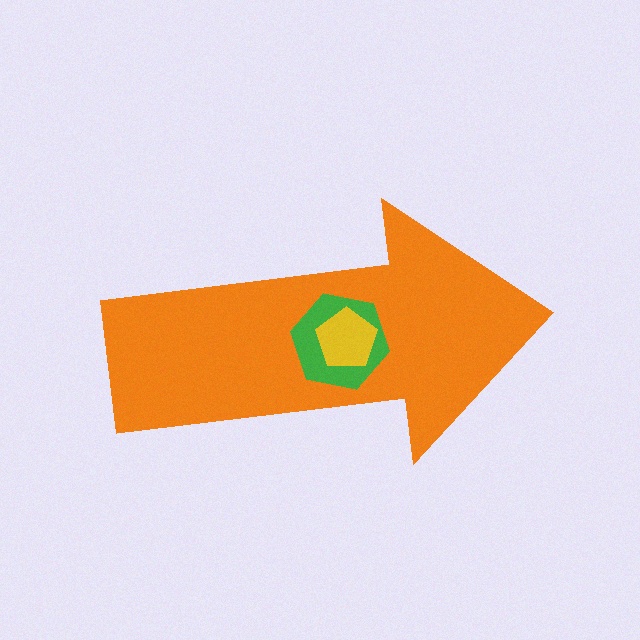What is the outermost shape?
The orange arrow.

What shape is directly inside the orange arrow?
The green hexagon.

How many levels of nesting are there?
3.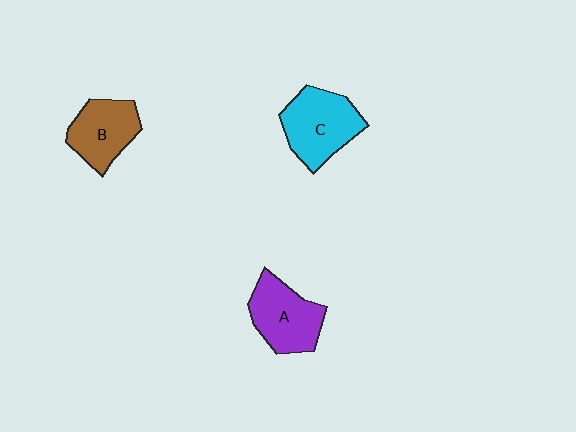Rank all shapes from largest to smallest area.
From largest to smallest: C (cyan), A (purple), B (brown).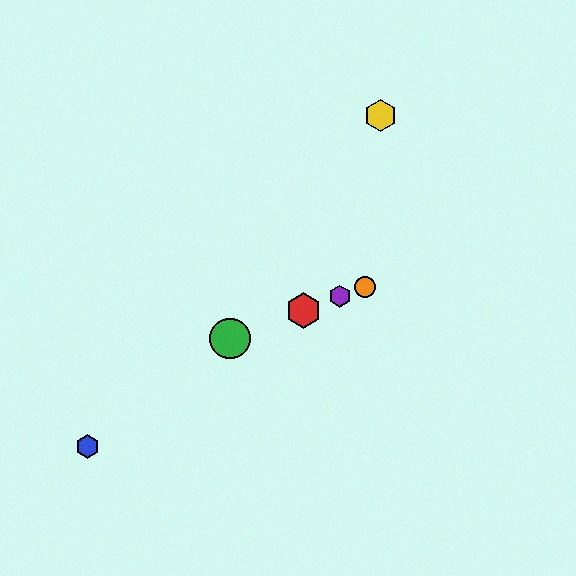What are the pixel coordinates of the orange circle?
The orange circle is at (365, 287).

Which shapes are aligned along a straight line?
The red hexagon, the green circle, the purple hexagon, the orange circle are aligned along a straight line.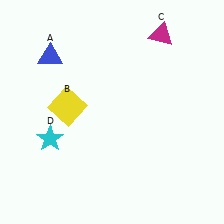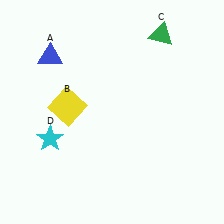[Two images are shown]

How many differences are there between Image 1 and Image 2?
There is 1 difference between the two images.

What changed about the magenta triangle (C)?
In Image 1, C is magenta. In Image 2, it changed to green.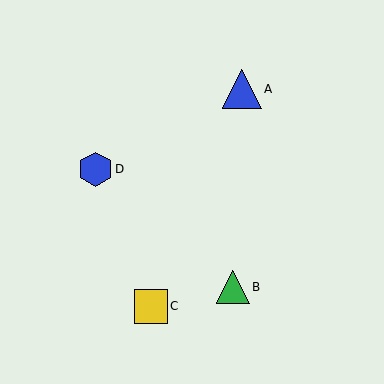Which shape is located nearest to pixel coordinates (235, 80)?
The blue triangle (labeled A) at (242, 89) is nearest to that location.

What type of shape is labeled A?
Shape A is a blue triangle.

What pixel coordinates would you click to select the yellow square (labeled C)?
Click at (151, 306) to select the yellow square C.